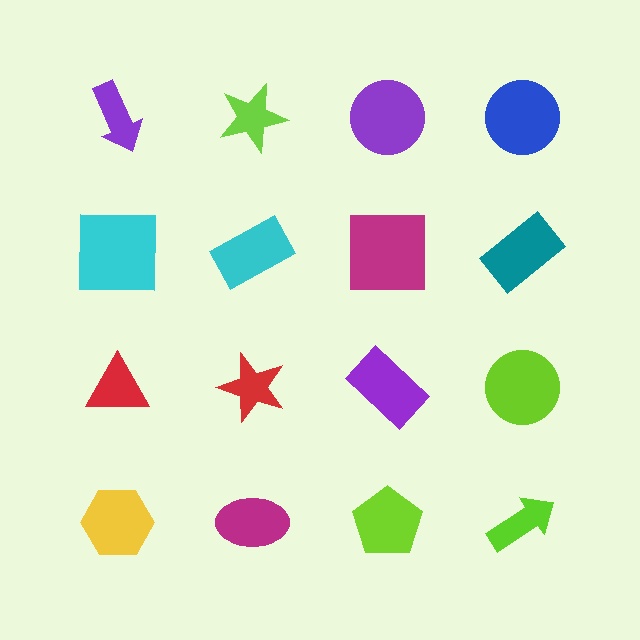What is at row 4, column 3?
A lime pentagon.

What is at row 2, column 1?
A cyan square.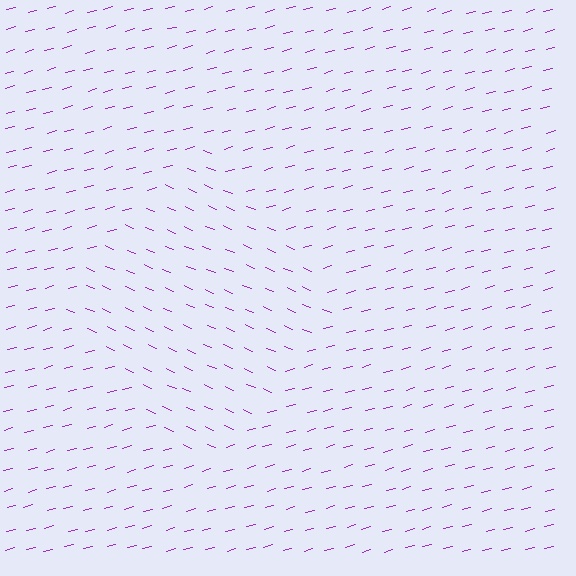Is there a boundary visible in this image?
Yes, there is a texture boundary formed by a change in line orientation.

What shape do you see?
I see a diamond.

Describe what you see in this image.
The image is filled with small purple line segments. A diamond region in the image has lines oriented differently from the surrounding lines, creating a visible texture boundary.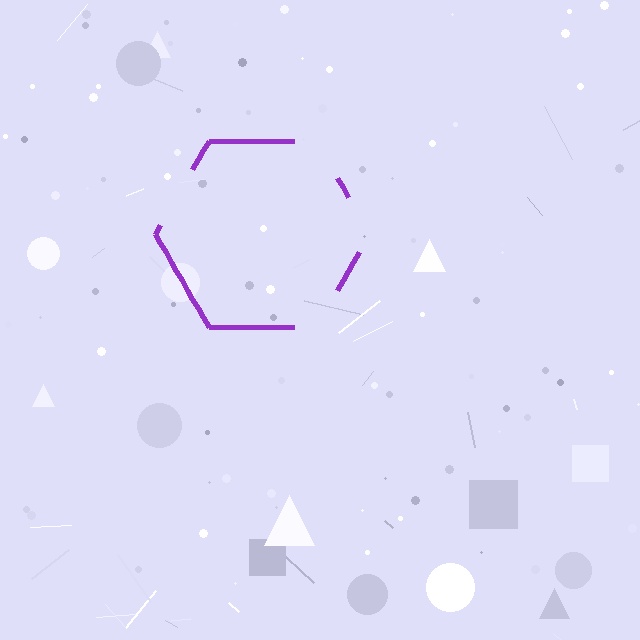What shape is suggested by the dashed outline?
The dashed outline suggests a hexagon.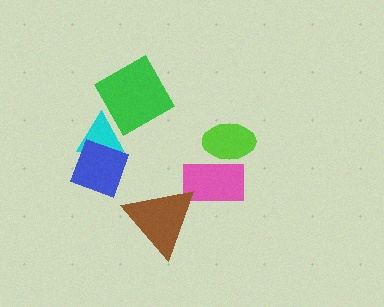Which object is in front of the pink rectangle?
The brown triangle is in front of the pink rectangle.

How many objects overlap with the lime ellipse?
1 object overlaps with the lime ellipse.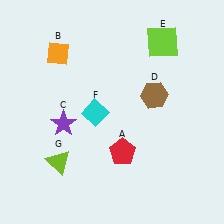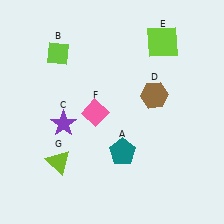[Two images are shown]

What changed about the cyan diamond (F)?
In Image 1, F is cyan. In Image 2, it changed to pink.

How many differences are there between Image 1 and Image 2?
There are 3 differences between the two images.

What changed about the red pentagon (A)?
In Image 1, A is red. In Image 2, it changed to teal.